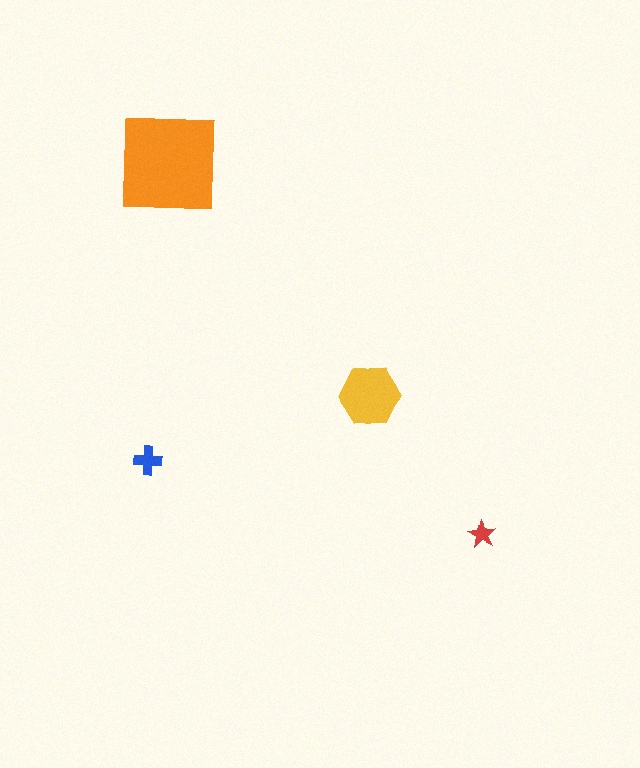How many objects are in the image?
There are 4 objects in the image.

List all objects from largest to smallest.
The orange square, the yellow hexagon, the blue cross, the red star.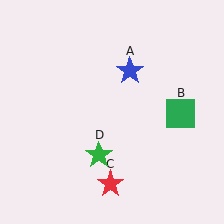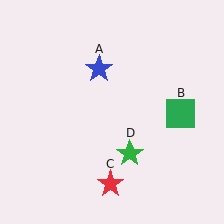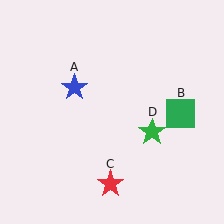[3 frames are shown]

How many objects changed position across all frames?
2 objects changed position: blue star (object A), green star (object D).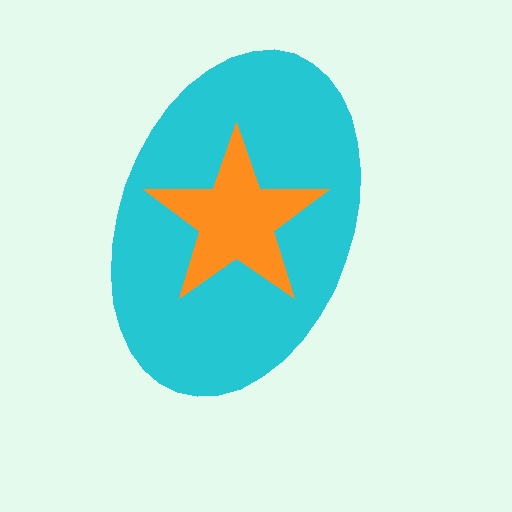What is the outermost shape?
The cyan ellipse.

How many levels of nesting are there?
2.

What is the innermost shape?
The orange star.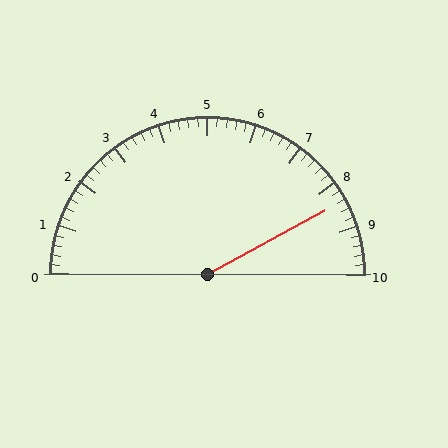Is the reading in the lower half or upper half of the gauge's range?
The reading is in the upper half of the range (0 to 10).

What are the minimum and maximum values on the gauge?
The gauge ranges from 0 to 10.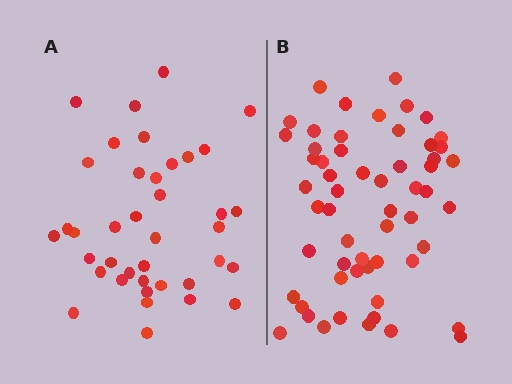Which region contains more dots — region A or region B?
Region B (the right region) has more dots.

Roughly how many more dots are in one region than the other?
Region B has approximately 20 more dots than region A.